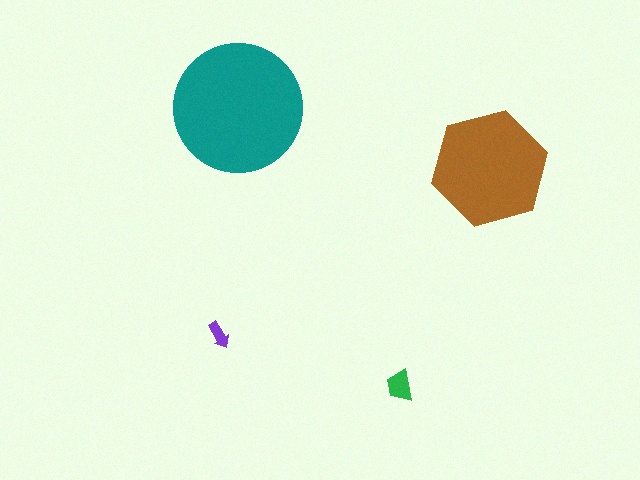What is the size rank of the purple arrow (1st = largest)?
4th.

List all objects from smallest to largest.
The purple arrow, the green trapezoid, the brown hexagon, the teal circle.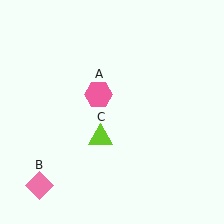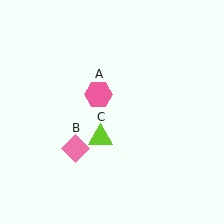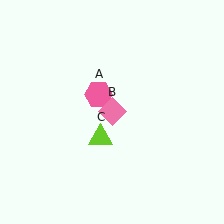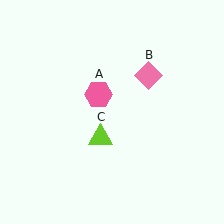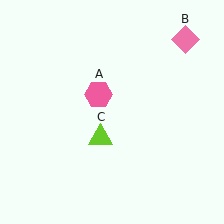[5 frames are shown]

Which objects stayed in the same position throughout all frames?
Pink hexagon (object A) and lime triangle (object C) remained stationary.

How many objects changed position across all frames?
1 object changed position: pink diamond (object B).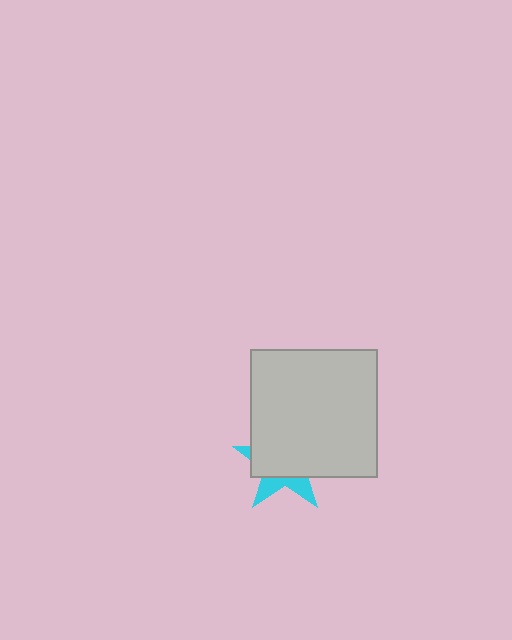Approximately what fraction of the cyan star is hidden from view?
Roughly 70% of the cyan star is hidden behind the light gray square.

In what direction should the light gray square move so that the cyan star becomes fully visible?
The light gray square should move up. That is the shortest direction to clear the overlap and leave the cyan star fully visible.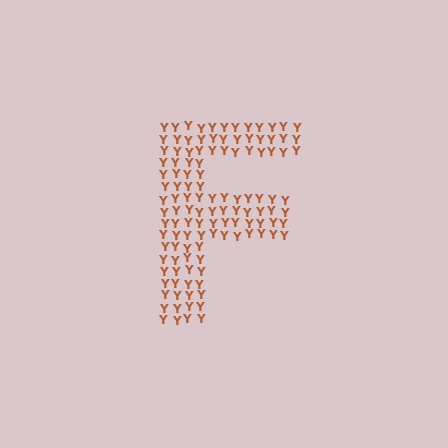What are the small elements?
The small elements are letter Y's.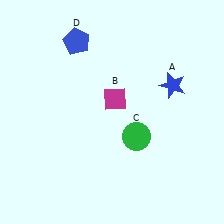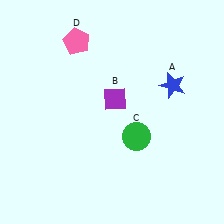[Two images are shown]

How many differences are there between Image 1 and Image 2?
There are 2 differences between the two images.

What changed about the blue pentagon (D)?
In Image 1, D is blue. In Image 2, it changed to pink.